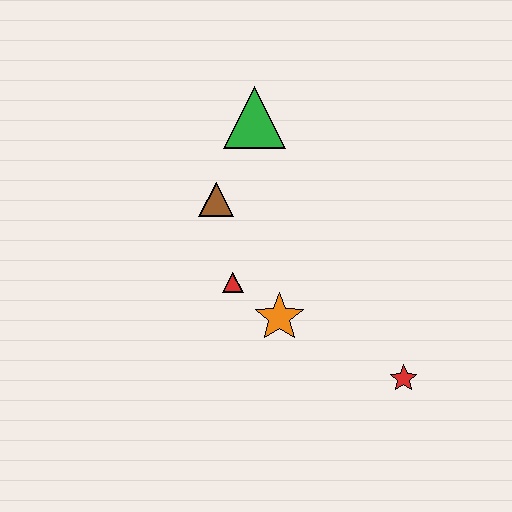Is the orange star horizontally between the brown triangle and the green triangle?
No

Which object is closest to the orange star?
The red triangle is closest to the orange star.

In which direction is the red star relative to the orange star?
The red star is to the right of the orange star.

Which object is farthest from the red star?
The green triangle is farthest from the red star.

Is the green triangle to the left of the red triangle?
No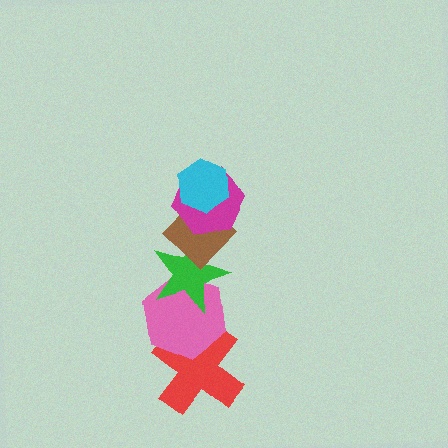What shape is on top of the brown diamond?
The magenta hexagon is on top of the brown diamond.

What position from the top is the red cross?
The red cross is 6th from the top.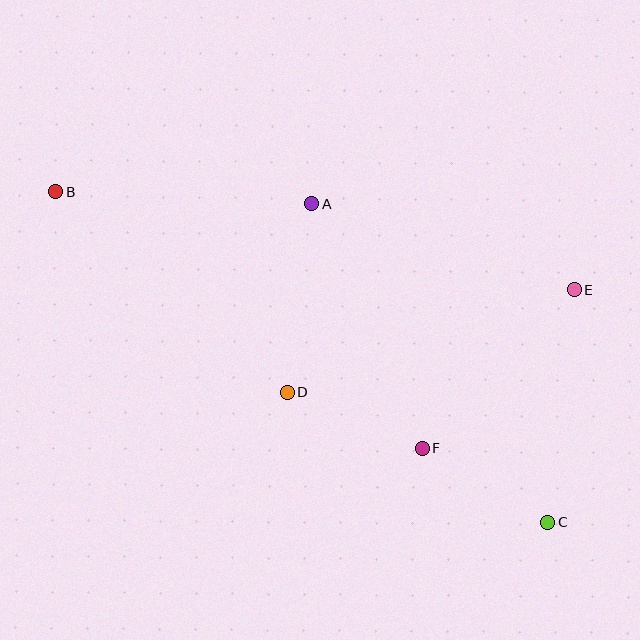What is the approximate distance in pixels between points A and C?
The distance between A and C is approximately 397 pixels.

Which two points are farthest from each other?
Points B and C are farthest from each other.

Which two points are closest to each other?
Points D and F are closest to each other.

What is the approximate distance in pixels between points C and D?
The distance between C and D is approximately 292 pixels.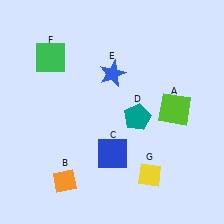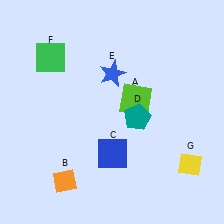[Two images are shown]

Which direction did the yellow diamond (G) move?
The yellow diamond (G) moved right.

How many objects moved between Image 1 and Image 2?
2 objects moved between the two images.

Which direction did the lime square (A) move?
The lime square (A) moved left.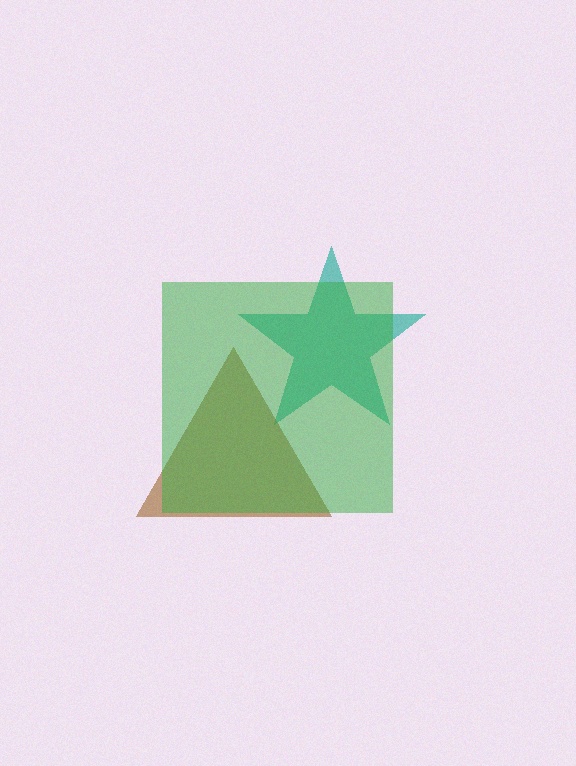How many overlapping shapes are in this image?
There are 3 overlapping shapes in the image.